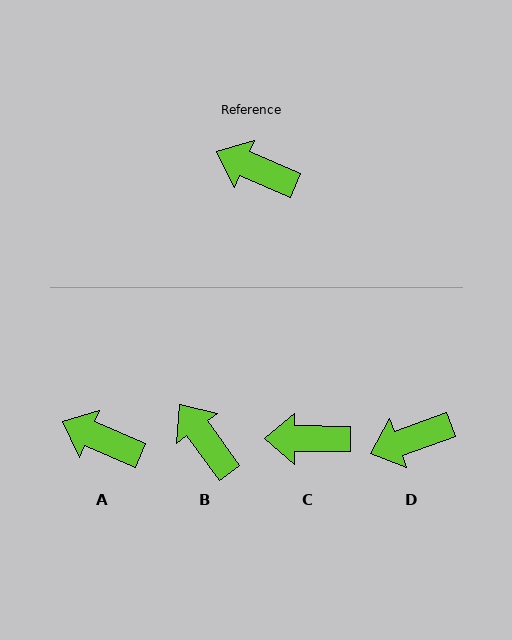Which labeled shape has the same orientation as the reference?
A.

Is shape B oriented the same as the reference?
No, it is off by about 31 degrees.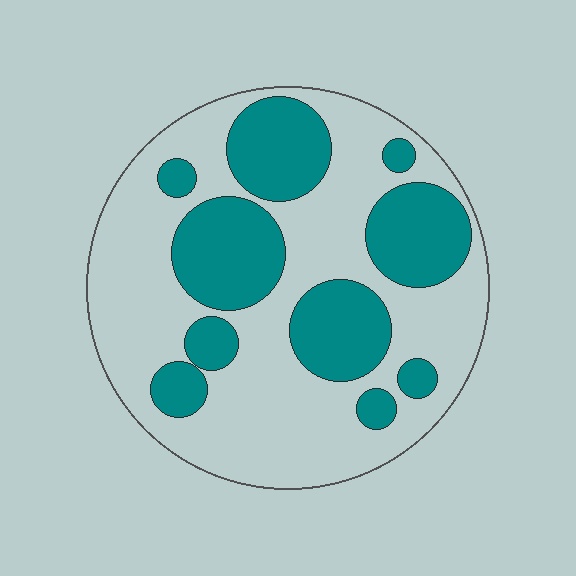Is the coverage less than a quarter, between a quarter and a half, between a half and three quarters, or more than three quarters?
Between a quarter and a half.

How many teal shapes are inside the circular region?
10.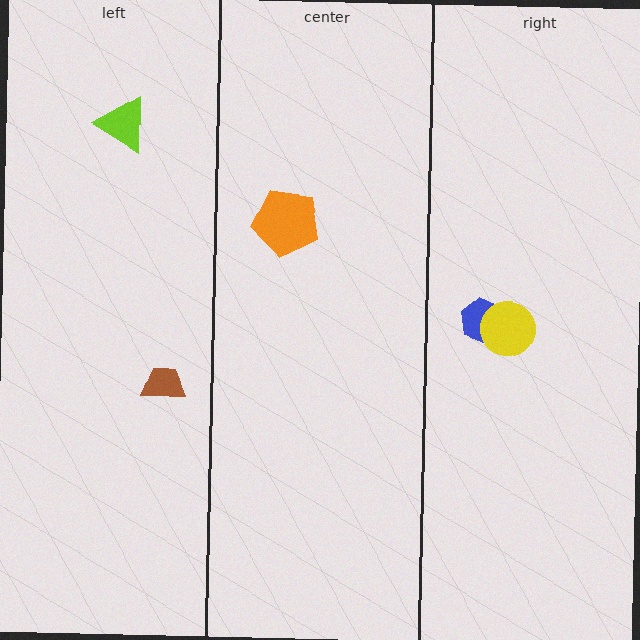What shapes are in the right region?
The blue hexagon, the yellow circle.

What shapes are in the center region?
The orange pentagon.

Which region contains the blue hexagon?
The right region.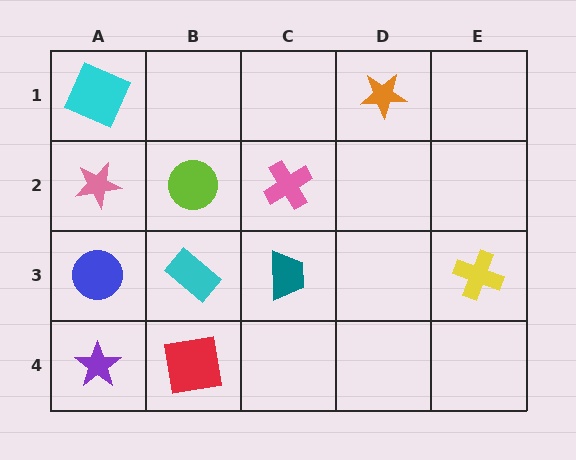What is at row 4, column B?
A red square.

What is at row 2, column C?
A pink cross.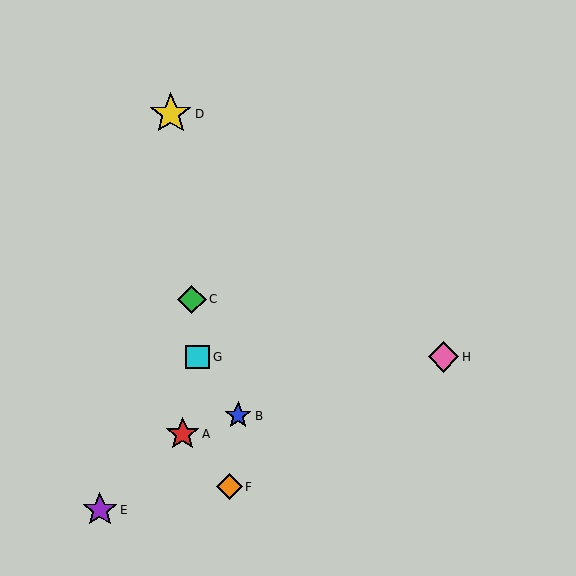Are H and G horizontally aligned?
Yes, both are at y≈357.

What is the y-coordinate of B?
Object B is at y≈416.